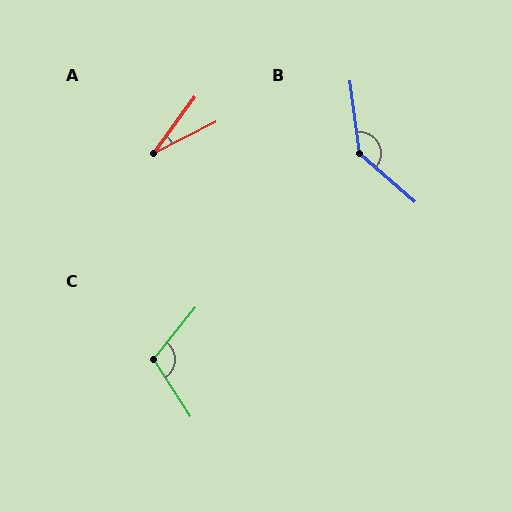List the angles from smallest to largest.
A (27°), C (108°), B (138°).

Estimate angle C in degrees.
Approximately 108 degrees.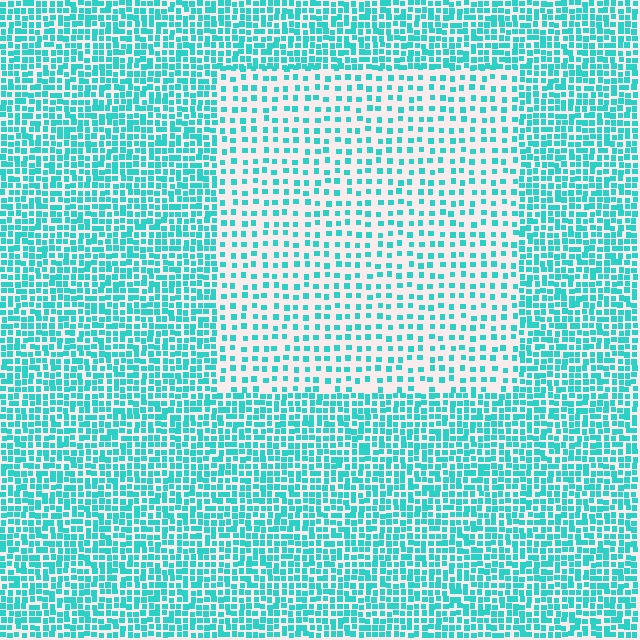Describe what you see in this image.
The image contains small cyan elements arranged at two different densities. A rectangle-shaped region is visible where the elements are less densely packed than the surrounding area.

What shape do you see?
I see a rectangle.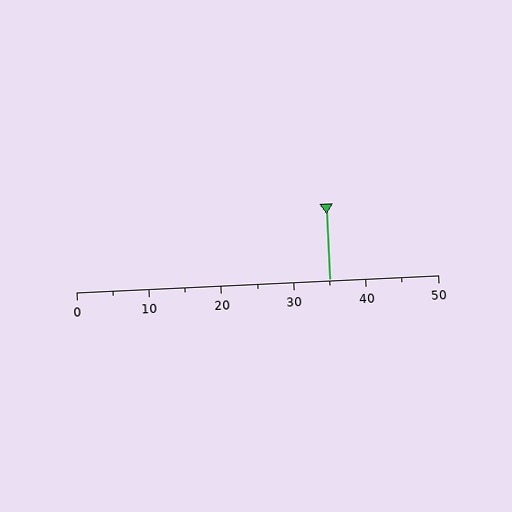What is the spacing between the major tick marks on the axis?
The major ticks are spaced 10 apart.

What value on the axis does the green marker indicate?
The marker indicates approximately 35.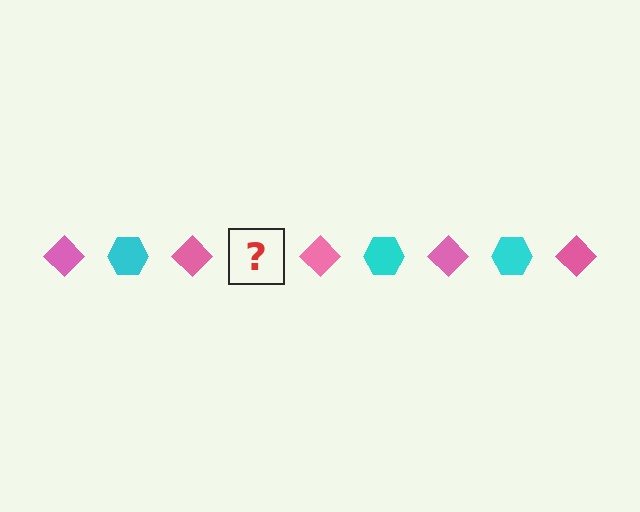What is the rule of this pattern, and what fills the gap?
The rule is that the pattern alternates between pink diamond and cyan hexagon. The gap should be filled with a cyan hexagon.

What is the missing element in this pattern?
The missing element is a cyan hexagon.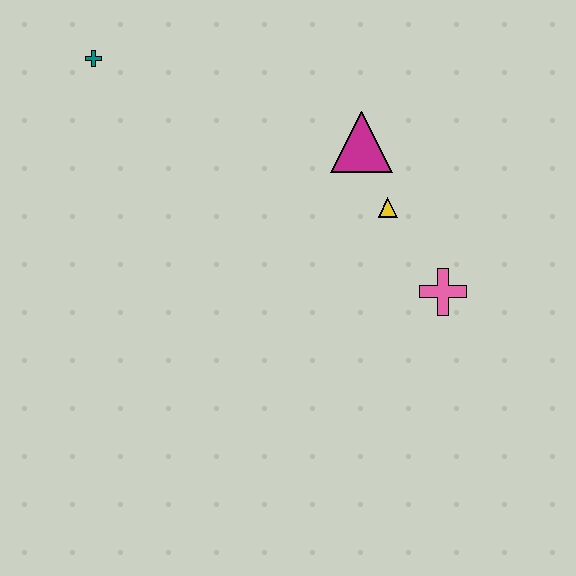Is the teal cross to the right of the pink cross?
No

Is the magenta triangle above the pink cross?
Yes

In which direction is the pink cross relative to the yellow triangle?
The pink cross is below the yellow triangle.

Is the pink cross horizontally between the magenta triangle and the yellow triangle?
No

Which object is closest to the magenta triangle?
The yellow triangle is closest to the magenta triangle.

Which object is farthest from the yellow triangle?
The teal cross is farthest from the yellow triangle.